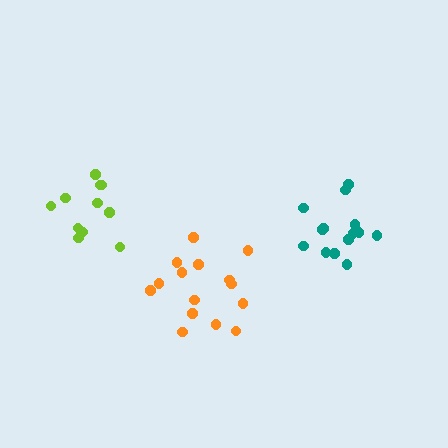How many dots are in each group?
Group 1: 15 dots, Group 2: 11 dots, Group 3: 14 dots (40 total).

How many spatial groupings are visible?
There are 3 spatial groupings.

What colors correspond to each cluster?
The clusters are colored: orange, lime, teal.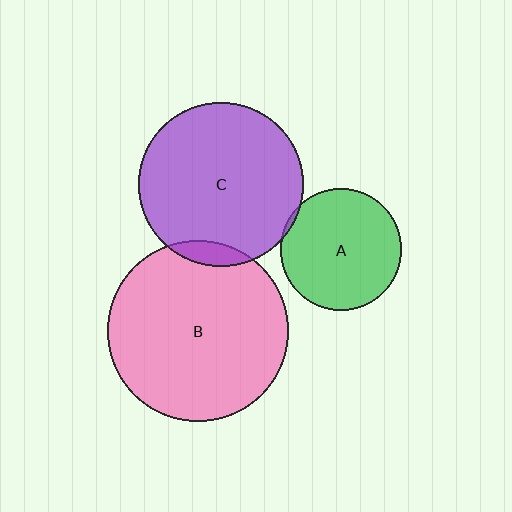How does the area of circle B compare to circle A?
Approximately 2.2 times.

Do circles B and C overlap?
Yes.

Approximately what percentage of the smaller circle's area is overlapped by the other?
Approximately 5%.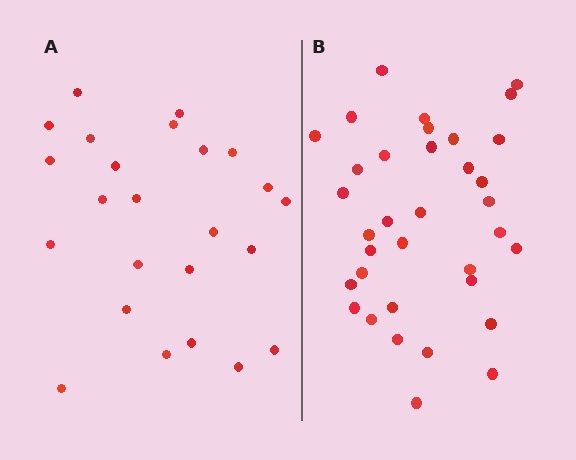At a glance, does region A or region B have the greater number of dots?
Region B (the right region) has more dots.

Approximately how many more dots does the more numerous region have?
Region B has roughly 12 or so more dots than region A.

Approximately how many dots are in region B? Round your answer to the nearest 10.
About 40 dots. (The exact count is 35, which rounds to 40.)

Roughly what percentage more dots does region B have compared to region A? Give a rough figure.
About 45% more.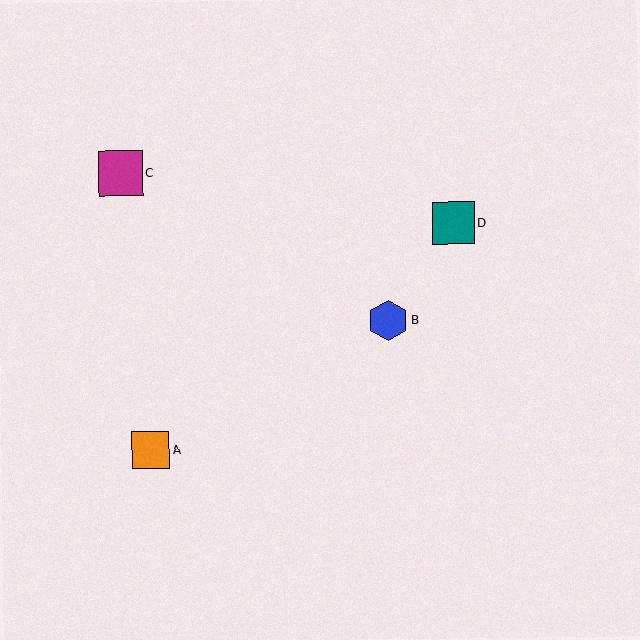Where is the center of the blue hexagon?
The center of the blue hexagon is at (388, 321).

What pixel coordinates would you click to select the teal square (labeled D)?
Click at (453, 223) to select the teal square D.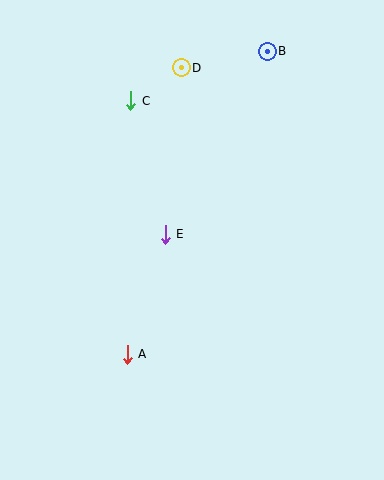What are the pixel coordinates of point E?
Point E is at (165, 234).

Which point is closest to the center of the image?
Point E at (165, 234) is closest to the center.